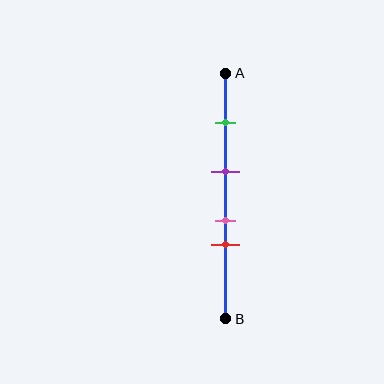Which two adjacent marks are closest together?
The pink and red marks are the closest adjacent pair.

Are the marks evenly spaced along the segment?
No, the marks are not evenly spaced.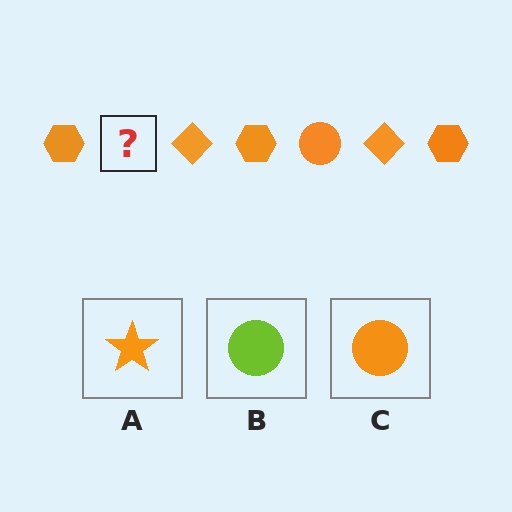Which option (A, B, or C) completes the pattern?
C.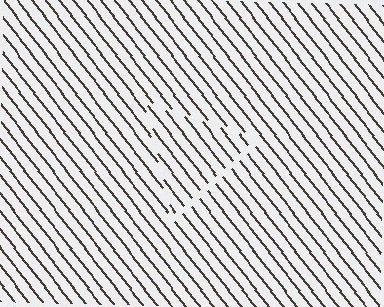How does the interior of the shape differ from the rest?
The interior of the shape contains the same grating, shifted by half a period — the contour is defined by the phase discontinuity where line-ends from the inner and outer gratings abut.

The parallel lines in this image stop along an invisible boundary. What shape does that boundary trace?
An illusory triangle. The interior of the shape contains the same grating, shifted by half a period — the contour is defined by the phase discontinuity where line-ends from the inner and outer gratings abut.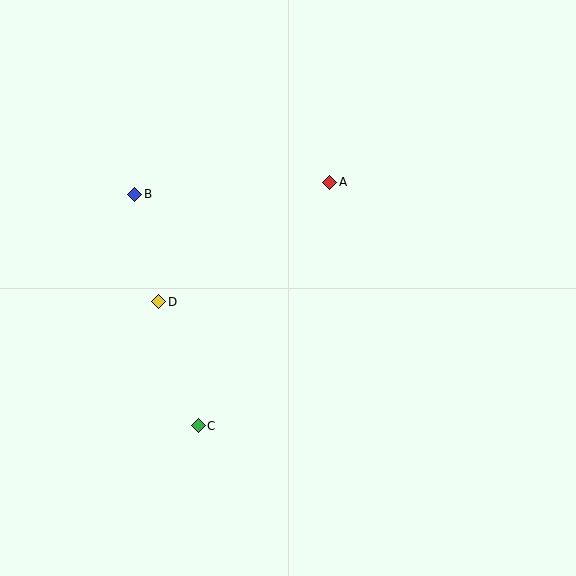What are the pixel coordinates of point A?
Point A is at (330, 182).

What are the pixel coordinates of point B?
Point B is at (135, 194).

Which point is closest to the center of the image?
Point A at (330, 182) is closest to the center.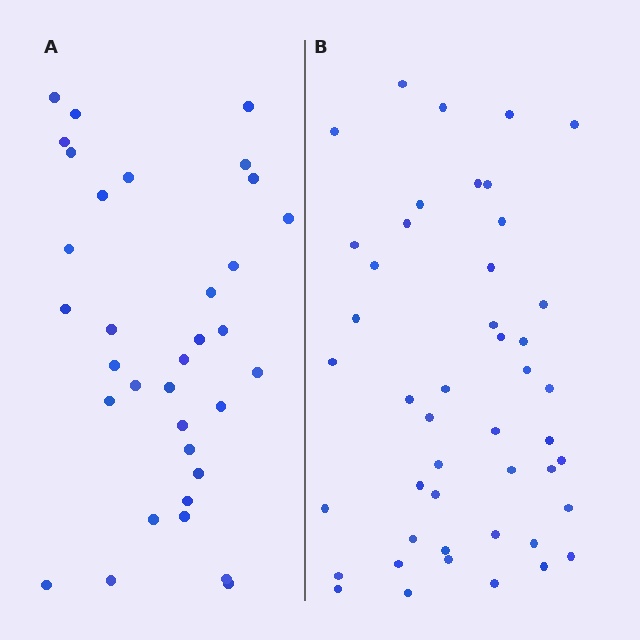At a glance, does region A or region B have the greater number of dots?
Region B (the right region) has more dots.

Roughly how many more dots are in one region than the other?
Region B has roughly 12 or so more dots than region A.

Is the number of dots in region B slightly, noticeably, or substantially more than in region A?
Region B has noticeably more, but not dramatically so. The ratio is roughly 1.4 to 1.